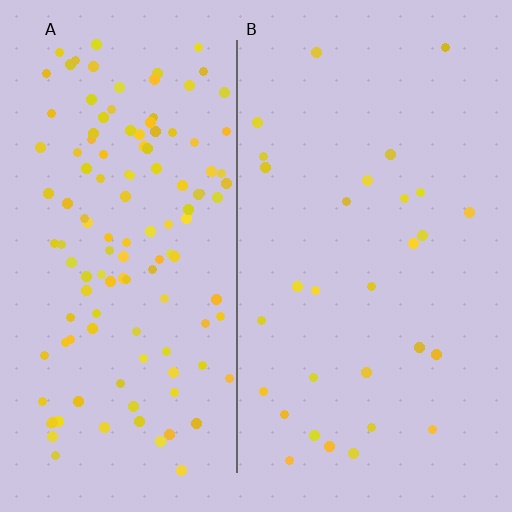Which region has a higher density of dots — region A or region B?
A (the left).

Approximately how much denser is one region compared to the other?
Approximately 4.2× — region A over region B.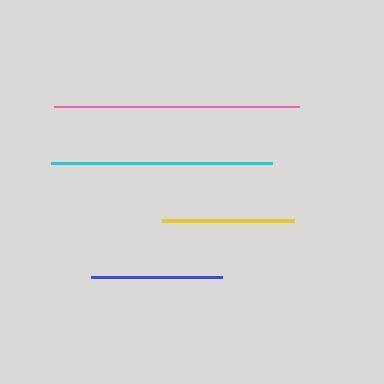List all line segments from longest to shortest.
From longest to shortest: pink, cyan, yellow, blue.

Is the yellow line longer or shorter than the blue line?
The yellow line is longer than the blue line.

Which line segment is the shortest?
The blue line is the shortest at approximately 131 pixels.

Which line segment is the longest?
The pink line is the longest at approximately 245 pixels.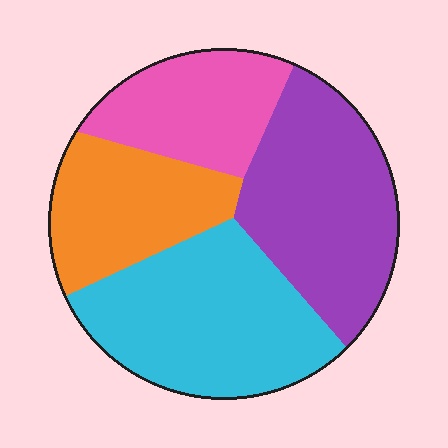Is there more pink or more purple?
Purple.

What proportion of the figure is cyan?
Cyan covers 32% of the figure.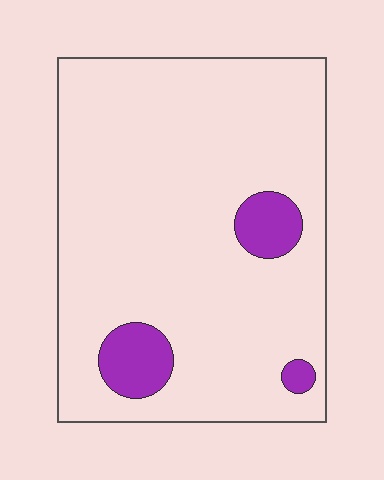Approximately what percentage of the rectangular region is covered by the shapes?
Approximately 10%.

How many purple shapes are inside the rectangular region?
3.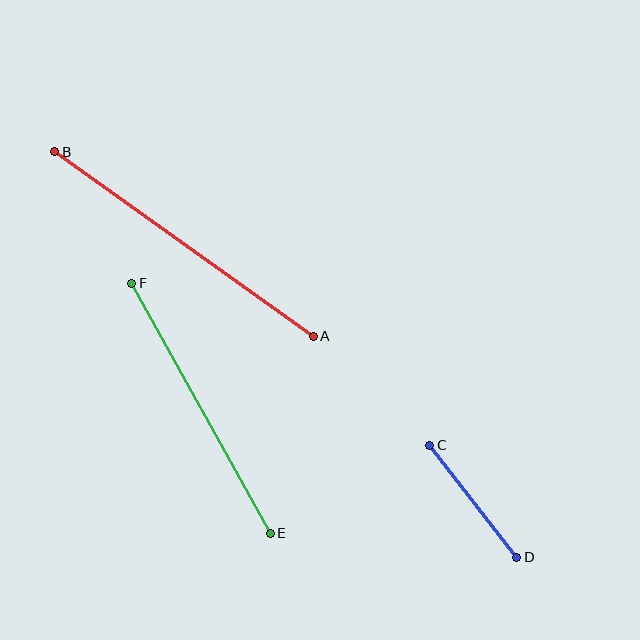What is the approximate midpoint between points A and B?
The midpoint is at approximately (184, 244) pixels.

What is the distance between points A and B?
The distance is approximately 318 pixels.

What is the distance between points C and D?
The distance is approximately 142 pixels.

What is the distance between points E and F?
The distance is approximately 286 pixels.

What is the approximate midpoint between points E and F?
The midpoint is at approximately (201, 408) pixels.